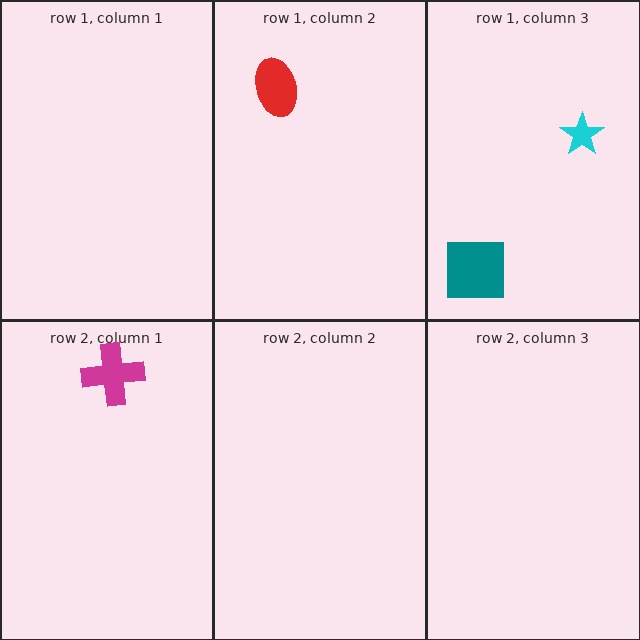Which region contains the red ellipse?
The row 1, column 2 region.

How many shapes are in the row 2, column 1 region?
1.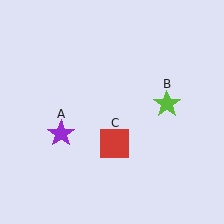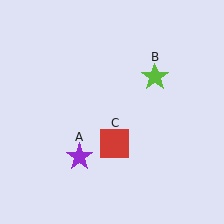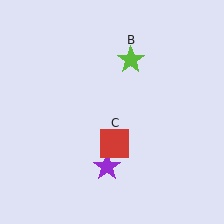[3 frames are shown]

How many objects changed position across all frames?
2 objects changed position: purple star (object A), lime star (object B).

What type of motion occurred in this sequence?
The purple star (object A), lime star (object B) rotated counterclockwise around the center of the scene.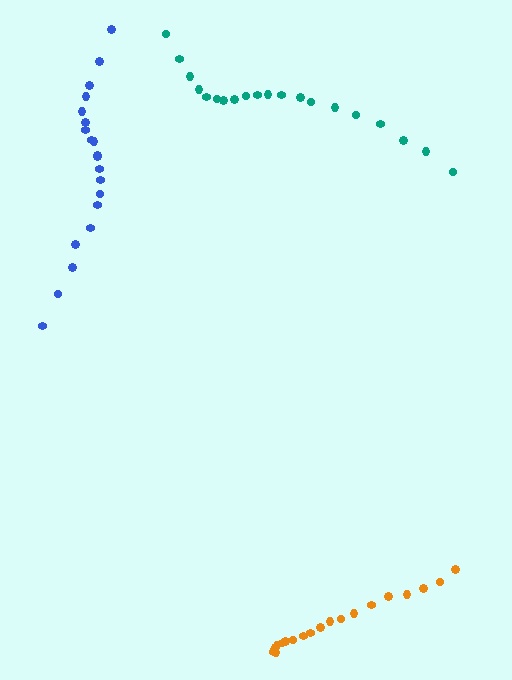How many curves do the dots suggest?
There are 3 distinct paths.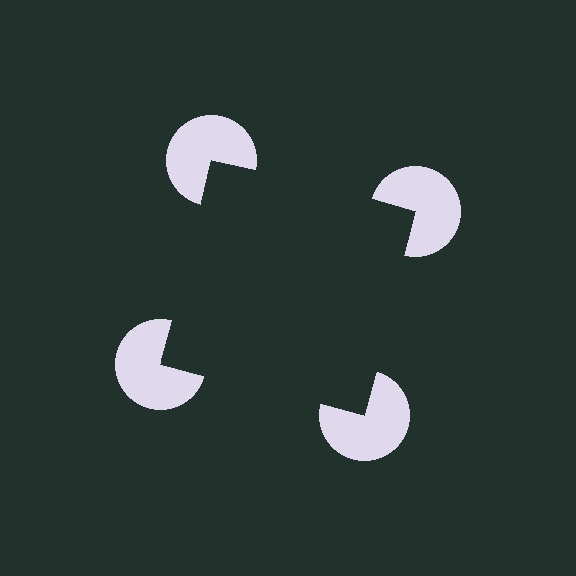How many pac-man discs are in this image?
There are 4 — one at each vertex of the illusory square.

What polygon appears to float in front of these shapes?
An illusory square — its edges are inferred from the aligned wedge cuts in the pac-man discs, not physically drawn.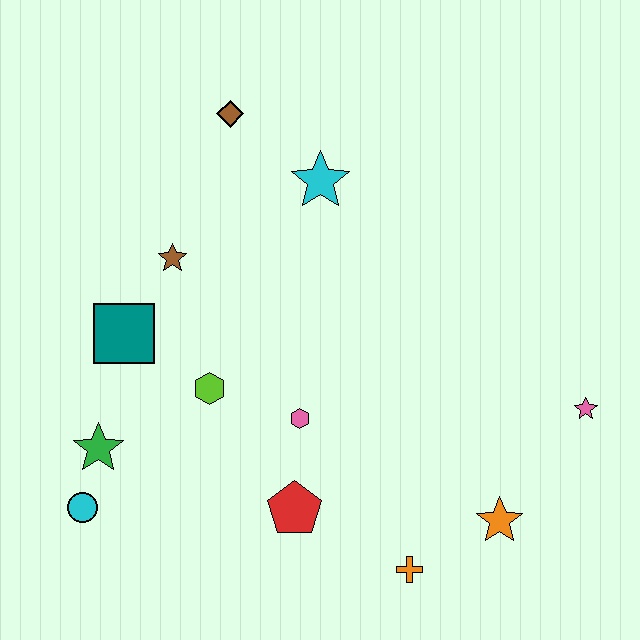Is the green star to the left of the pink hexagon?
Yes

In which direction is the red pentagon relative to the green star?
The red pentagon is to the right of the green star.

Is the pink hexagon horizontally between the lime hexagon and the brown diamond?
No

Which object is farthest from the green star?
The pink star is farthest from the green star.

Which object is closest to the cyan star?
The brown diamond is closest to the cyan star.